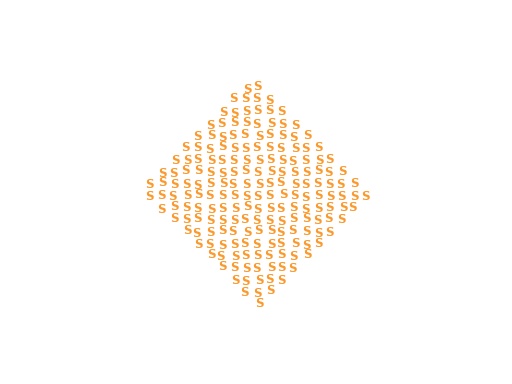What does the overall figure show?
The overall figure shows a diamond.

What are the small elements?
The small elements are letter S's.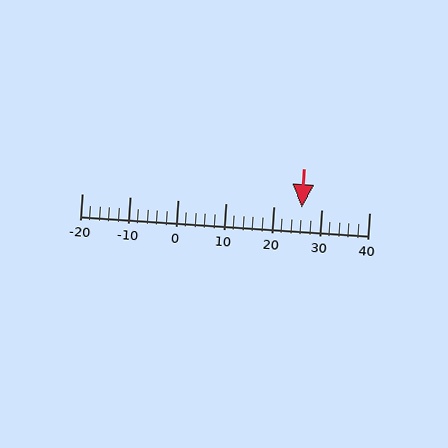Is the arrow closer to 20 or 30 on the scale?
The arrow is closer to 30.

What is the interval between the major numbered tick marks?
The major tick marks are spaced 10 units apart.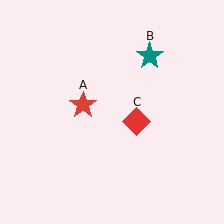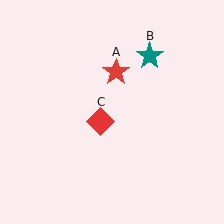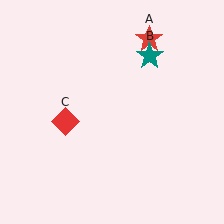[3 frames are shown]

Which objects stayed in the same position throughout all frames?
Teal star (object B) remained stationary.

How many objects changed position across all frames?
2 objects changed position: red star (object A), red diamond (object C).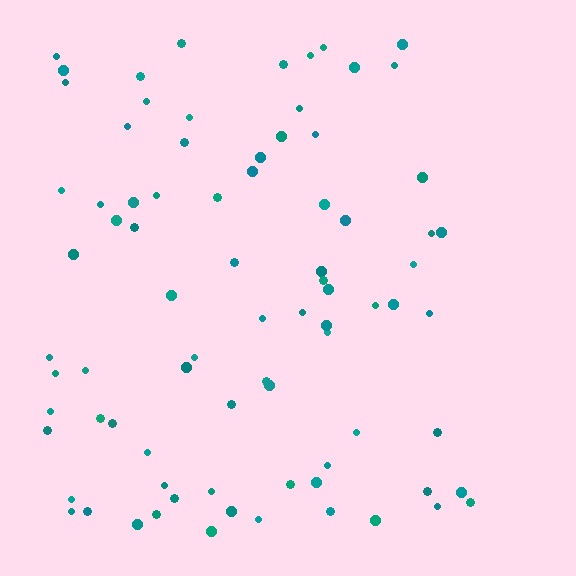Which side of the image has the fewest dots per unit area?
The right.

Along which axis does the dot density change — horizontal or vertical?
Horizontal.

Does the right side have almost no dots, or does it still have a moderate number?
Still a moderate number, just noticeably fewer than the left.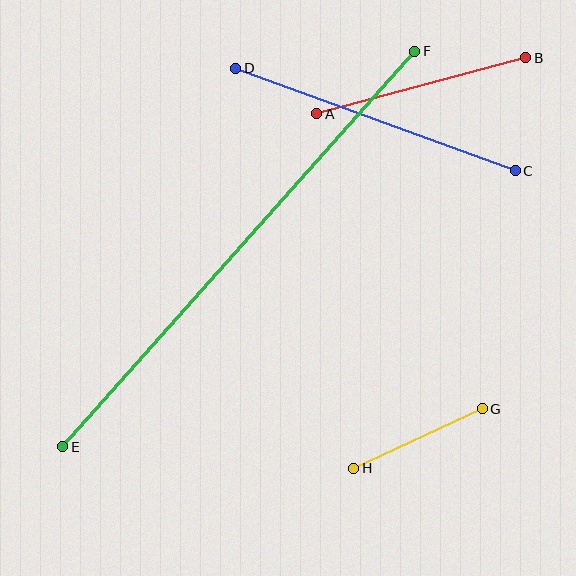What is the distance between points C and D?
The distance is approximately 298 pixels.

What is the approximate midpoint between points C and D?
The midpoint is at approximately (376, 120) pixels.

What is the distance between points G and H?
The distance is approximately 142 pixels.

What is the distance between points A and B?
The distance is approximately 216 pixels.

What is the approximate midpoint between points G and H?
The midpoint is at approximately (418, 438) pixels.